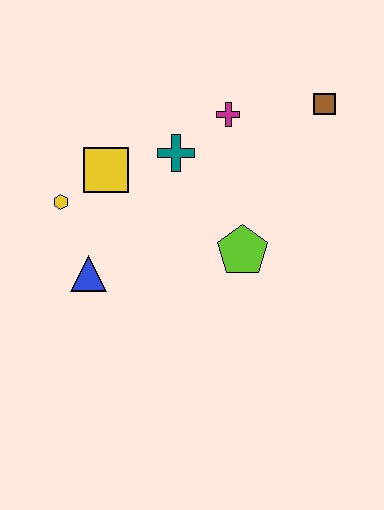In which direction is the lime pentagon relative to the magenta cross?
The lime pentagon is below the magenta cross.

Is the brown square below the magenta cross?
No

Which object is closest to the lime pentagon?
The teal cross is closest to the lime pentagon.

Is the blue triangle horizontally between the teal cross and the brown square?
No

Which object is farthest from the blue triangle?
The brown square is farthest from the blue triangle.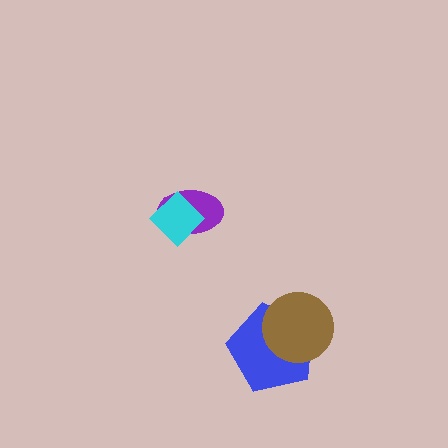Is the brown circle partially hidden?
No, no other shape covers it.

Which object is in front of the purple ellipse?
The cyan diamond is in front of the purple ellipse.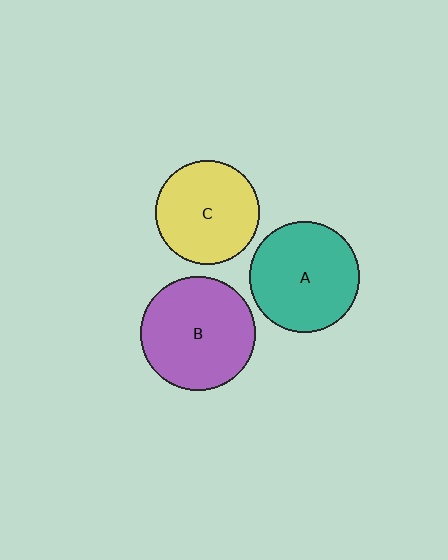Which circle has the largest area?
Circle B (purple).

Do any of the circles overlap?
No, none of the circles overlap.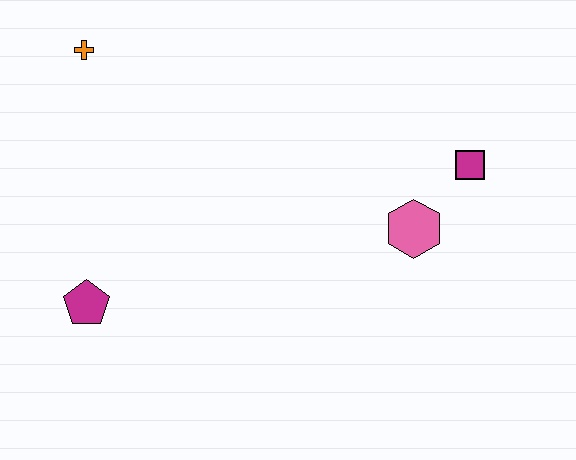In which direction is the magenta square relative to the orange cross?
The magenta square is to the right of the orange cross.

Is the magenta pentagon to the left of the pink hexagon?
Yes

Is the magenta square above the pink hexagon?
Yes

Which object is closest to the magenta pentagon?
The orange cross is closest to the magenta pentagon.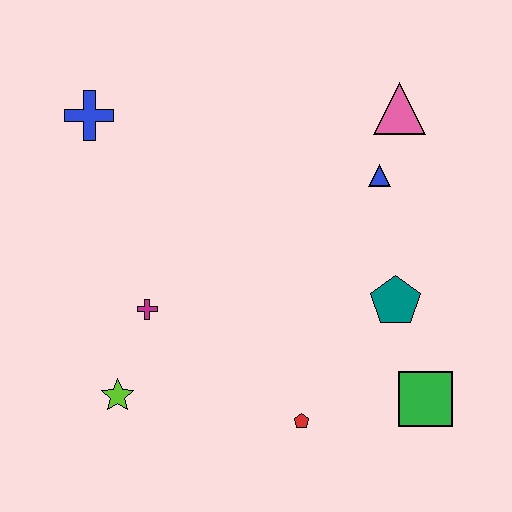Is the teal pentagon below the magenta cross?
No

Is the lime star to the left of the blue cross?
No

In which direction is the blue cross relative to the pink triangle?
The blue cross is to the left of the pink triangle.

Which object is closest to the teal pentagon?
The green square is closest to the teal pentagon.